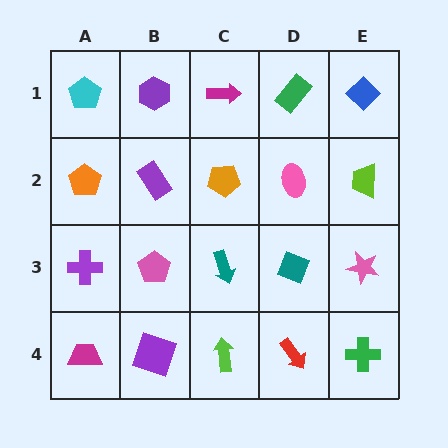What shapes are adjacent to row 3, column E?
A lime trapezoid (row 2, column E), a green cross (row 4, column E), a teal diamond (row 3, column D).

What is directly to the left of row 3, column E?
A teal diamond.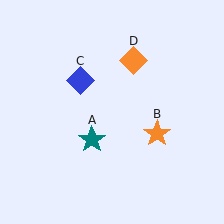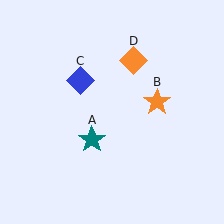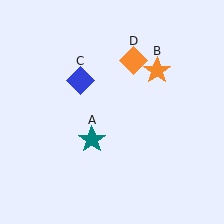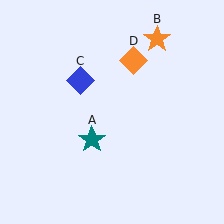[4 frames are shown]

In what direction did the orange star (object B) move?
The orange star (object B) moved up.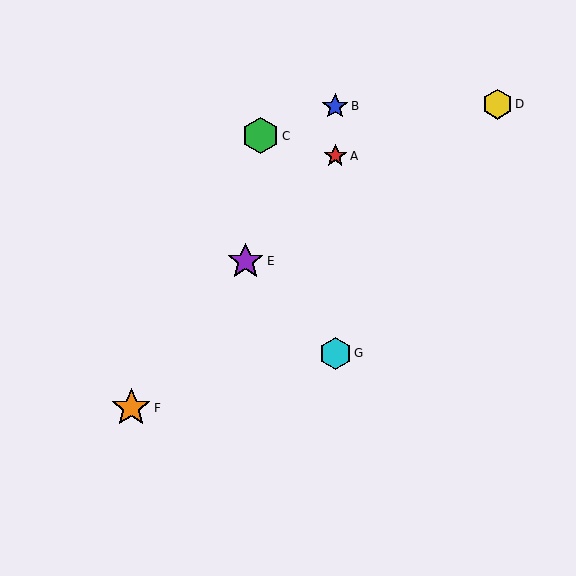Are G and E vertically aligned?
No, G is at x≈335 and E is at x≈245.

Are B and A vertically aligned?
Yes, both are at x≈335.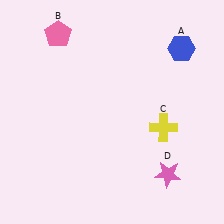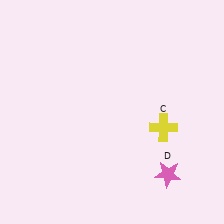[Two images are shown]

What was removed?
The pink pentagon (B), the blue hexagon (A) were removed in Image 2.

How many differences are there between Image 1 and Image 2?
There are 2 differences between the two images.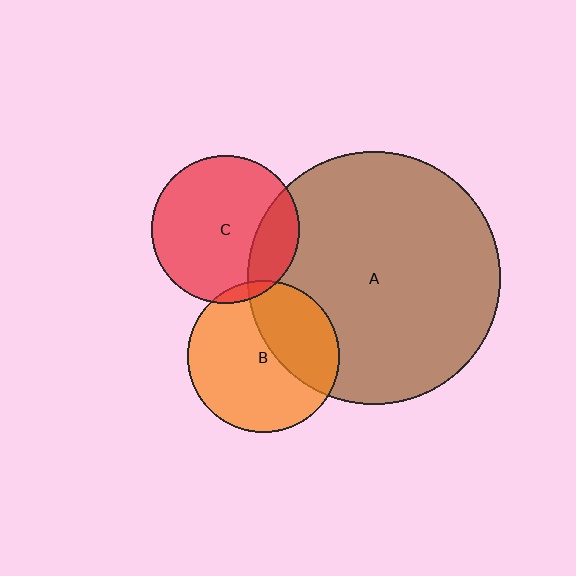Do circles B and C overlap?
Yes.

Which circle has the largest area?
Circle A (brown).